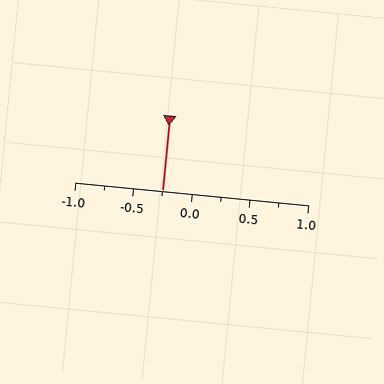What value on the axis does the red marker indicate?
The marker indicates approximately -0.25.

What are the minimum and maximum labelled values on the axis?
The axis runs from -1.0 to 1.0.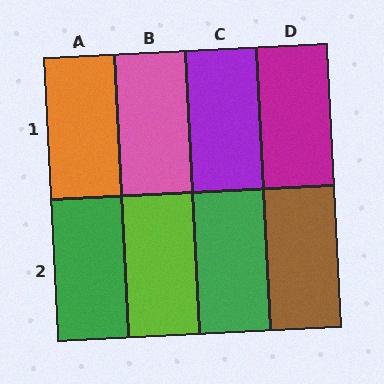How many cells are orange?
1 cell is orange.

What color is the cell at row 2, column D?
Brown.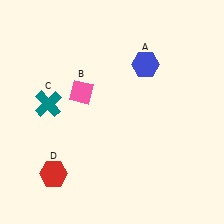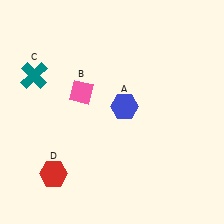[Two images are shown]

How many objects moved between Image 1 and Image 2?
2 objects moved between the two images.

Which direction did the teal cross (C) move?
The teal cross (C) moved up.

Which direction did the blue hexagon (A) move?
The blue hexagon (A) moved down.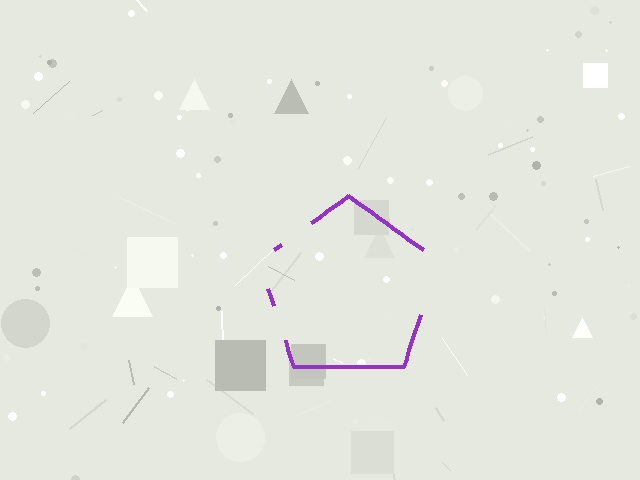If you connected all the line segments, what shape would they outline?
They would outline a pentagon.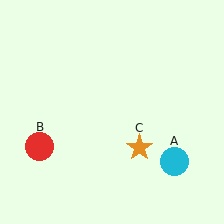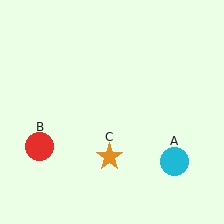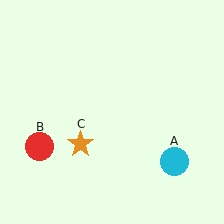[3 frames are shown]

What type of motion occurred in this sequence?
The orange star (object C) rotated clockwise around the center of the scene.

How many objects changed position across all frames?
1 object changed position: orange star (object C).